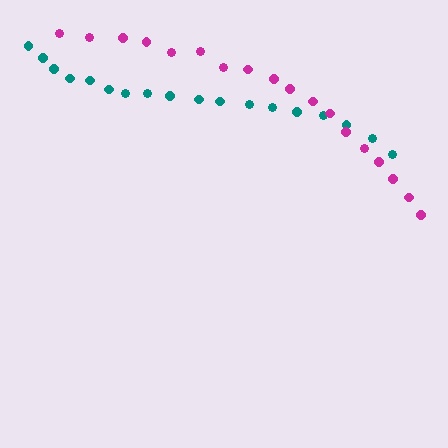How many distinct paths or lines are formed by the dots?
There are 2 distinct paths.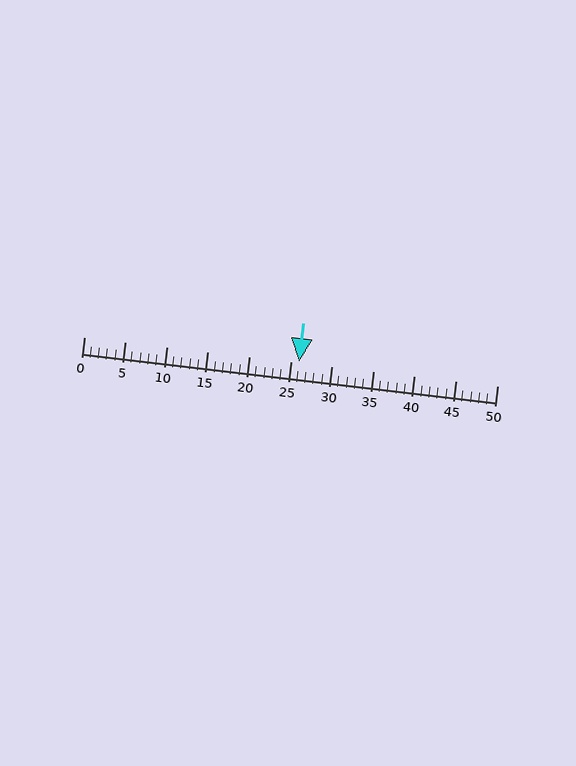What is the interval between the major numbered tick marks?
The major tick marks are spaced 5 units apart.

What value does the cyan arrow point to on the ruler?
The cyan arrow points to approximately 26.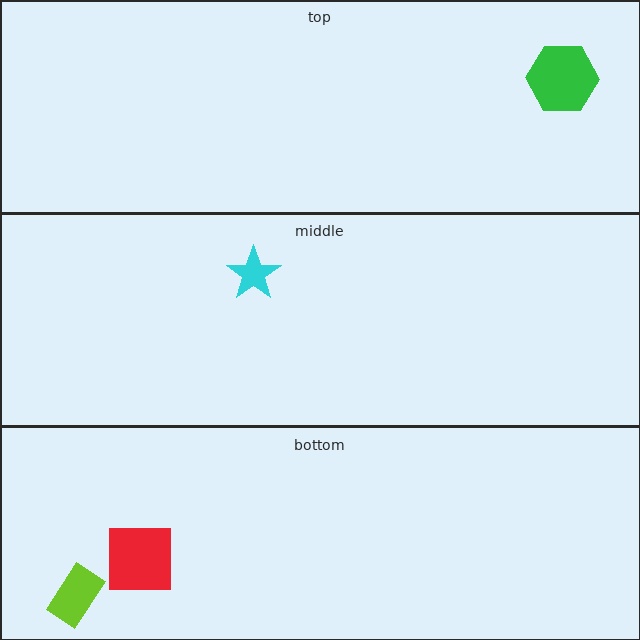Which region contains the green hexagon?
The top region.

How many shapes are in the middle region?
1.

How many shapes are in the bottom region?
2.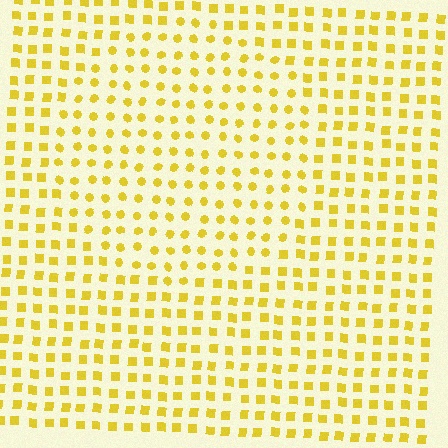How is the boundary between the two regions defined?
The boundary is defined by a change in element shape: circles inside vs. squares outside. All elements share the same color and spacing.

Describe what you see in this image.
The image is filled with small yellow elements arranged in a uniform grid. A circle-shaped region contains circles, while the surrounding area contains squares. The boundary is defined purely by the change in element shape.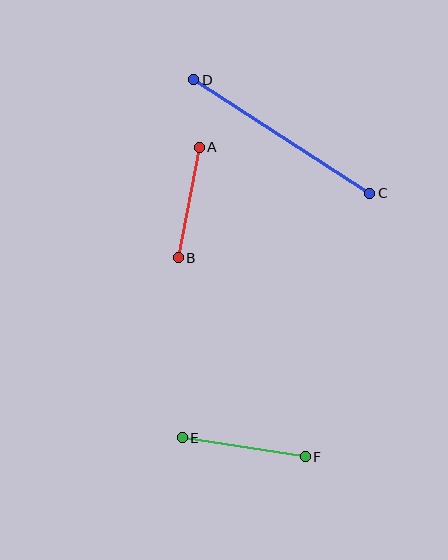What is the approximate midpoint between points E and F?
The midpoint is at approximately (244, 447) pixels.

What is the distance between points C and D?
The distance is approximately 210 pixels.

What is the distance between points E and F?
The distance is approximately 125 pixels.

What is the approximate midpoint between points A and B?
The midpoint is at approximately (189, 203) pixels.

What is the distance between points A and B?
The distance is approximately 112 pixels.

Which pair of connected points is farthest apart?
Points C and D are farthest apart.